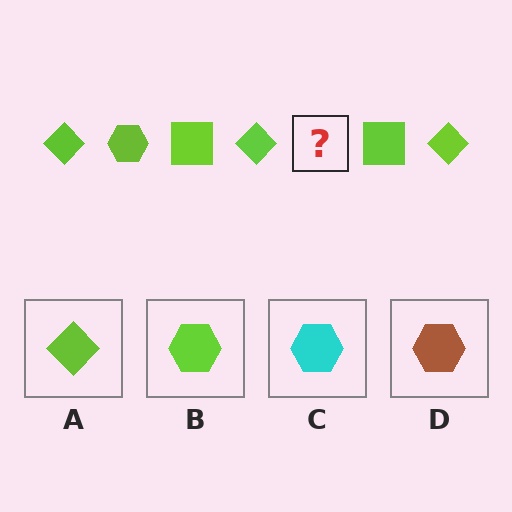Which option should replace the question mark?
Option B.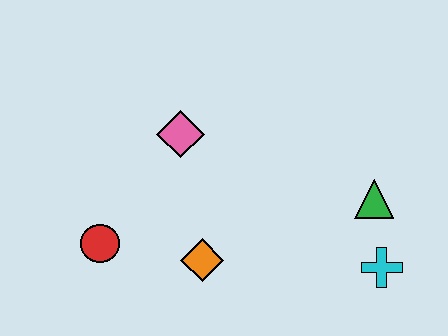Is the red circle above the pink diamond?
No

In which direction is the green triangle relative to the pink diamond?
The green triangle is to the right of the pink diamond.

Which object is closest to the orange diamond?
The red circle is closest to the orange diamond.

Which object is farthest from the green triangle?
The red circle is farthest from the green triangle.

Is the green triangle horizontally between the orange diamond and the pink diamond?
No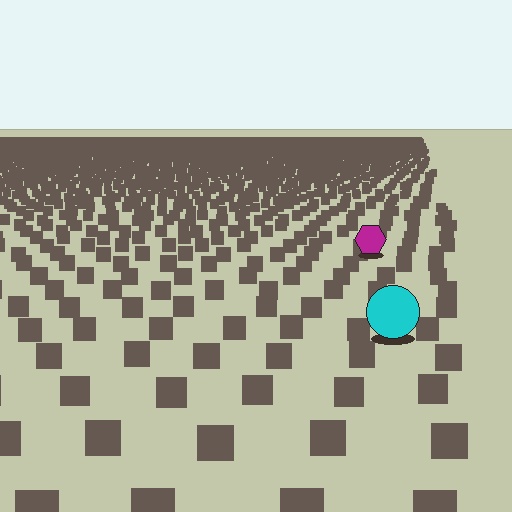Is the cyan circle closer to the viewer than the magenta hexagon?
Yes. The cyan circle is closer — you can tell from the texture gradient: the ground texture is coarser near it.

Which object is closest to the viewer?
The cyan circle is closest. The texture marks near it are larger and more spread out.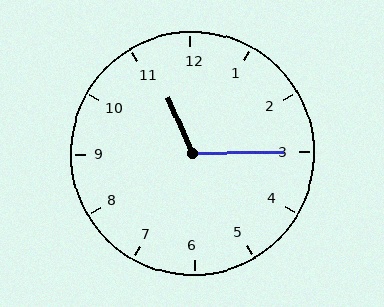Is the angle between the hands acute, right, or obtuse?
It is obtuse.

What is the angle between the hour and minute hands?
Approximately 112 degrees.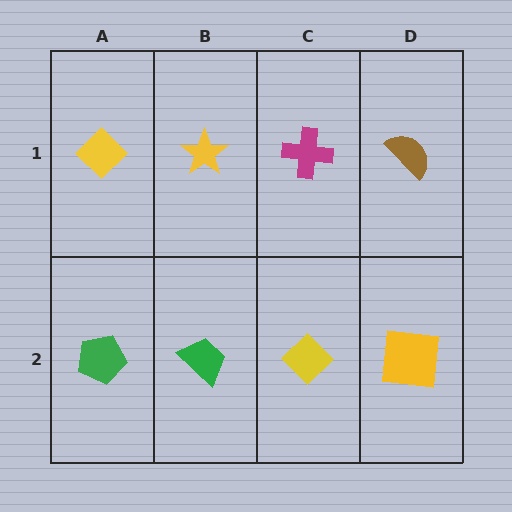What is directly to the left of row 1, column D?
A magenta cross.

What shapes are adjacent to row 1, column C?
A yellow diamond (row 2, column C), a yellow star (row 1, column B), a brown semicircle (row 1, column D).